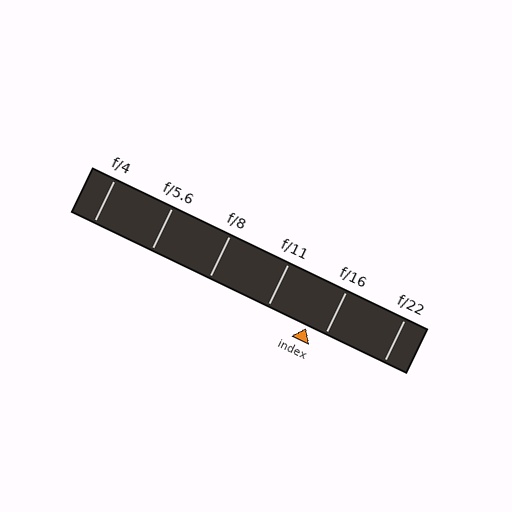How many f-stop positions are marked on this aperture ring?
There are 6 f-stop positions marked.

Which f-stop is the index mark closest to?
The index mark is closest to f/16.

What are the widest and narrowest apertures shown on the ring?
The widest aperture shown is f/4 and the narrowest is f/22.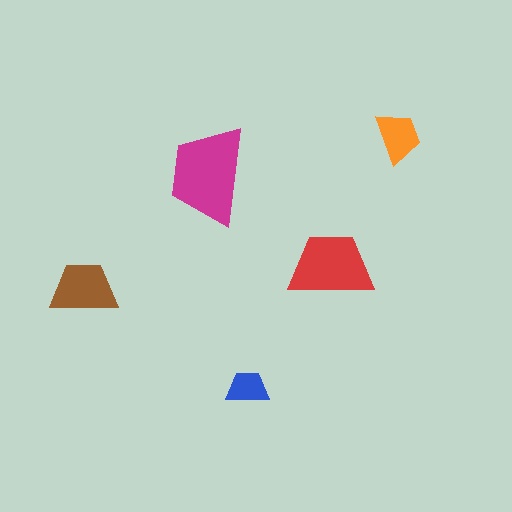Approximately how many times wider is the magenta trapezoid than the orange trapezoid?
About 2 times wider.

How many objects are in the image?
There are 5 objects in the image.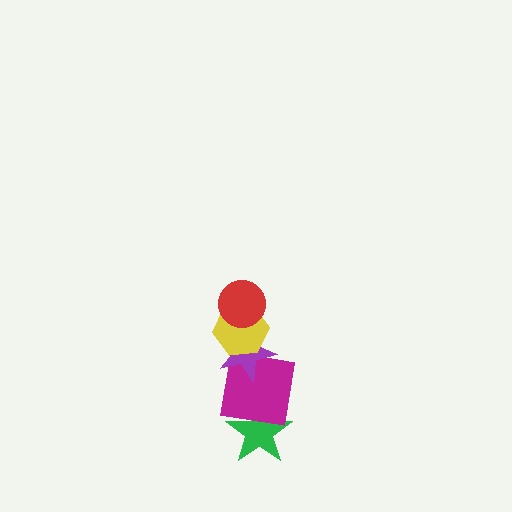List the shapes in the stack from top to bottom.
From top to bottom: the red circle, the yellow hexagon, the purple star, the magenta square, the green star.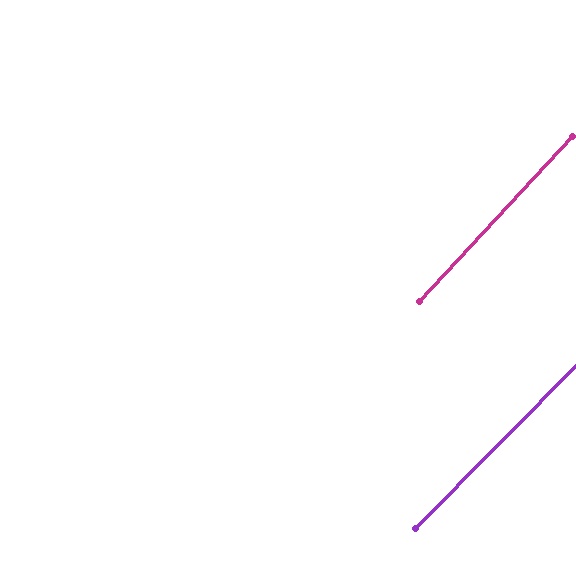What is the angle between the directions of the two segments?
Approximately 2 degrees.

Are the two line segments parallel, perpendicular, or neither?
Parallel — their directions differ by only 1.6°.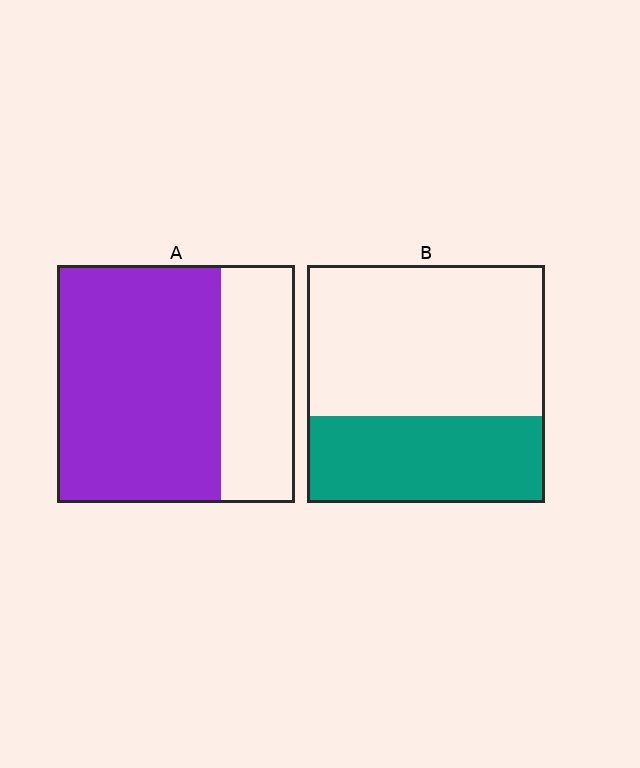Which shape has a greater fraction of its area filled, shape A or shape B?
Shape A.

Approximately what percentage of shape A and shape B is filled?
A is approximately 70% and B is approximately 35%.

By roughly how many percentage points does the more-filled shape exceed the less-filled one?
By roughly 30 percentage points (A over B).